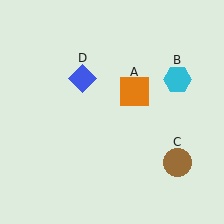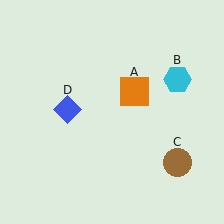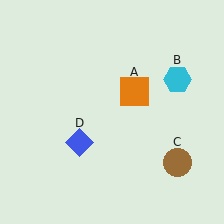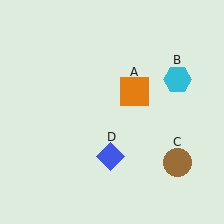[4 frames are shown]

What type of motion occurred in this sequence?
The blue diamond (object D) rotated counterclockwise around the center of the scene.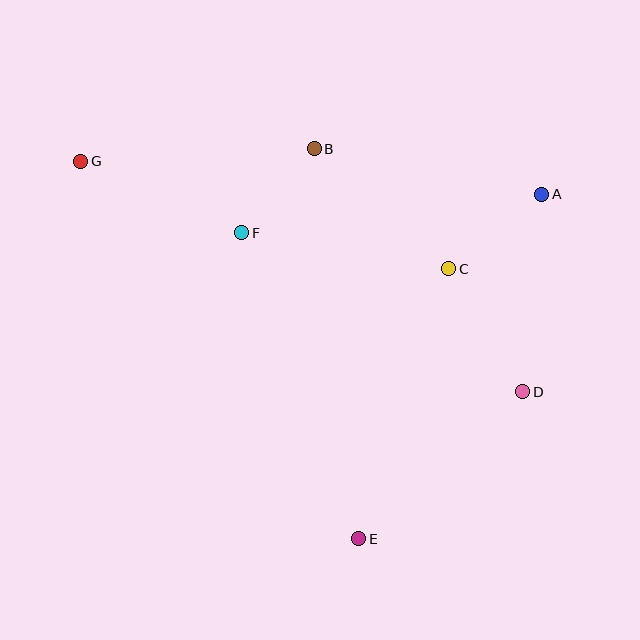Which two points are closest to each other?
Points B and F are closest to each other.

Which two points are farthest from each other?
Points D and G are farthest from each other.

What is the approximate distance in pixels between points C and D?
The distance between C and D is approximately 144 pixels.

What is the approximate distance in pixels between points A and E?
The distance between A and E is approximately 390 pixels.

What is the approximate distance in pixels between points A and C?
The distance between A and C is approximately 119 pixels.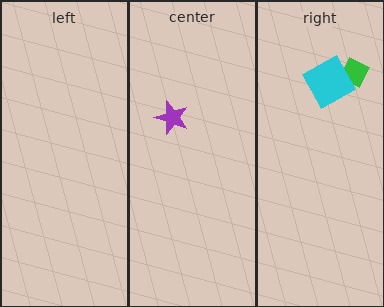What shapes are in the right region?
The green diamond, the cyan square.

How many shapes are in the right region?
2.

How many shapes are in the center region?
1.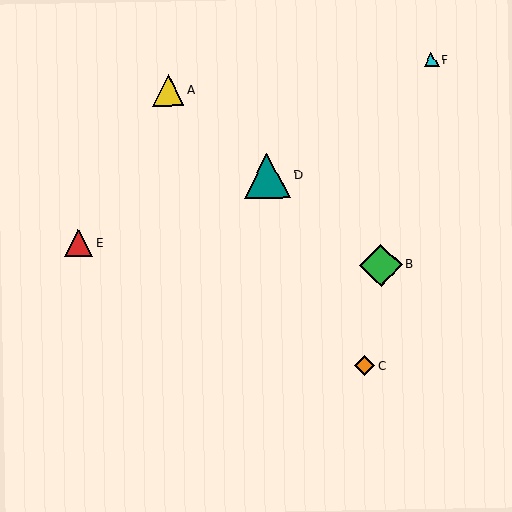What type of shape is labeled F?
Shape F is a cyan triangle.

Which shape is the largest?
The teal triangle (labeled D) is the largest.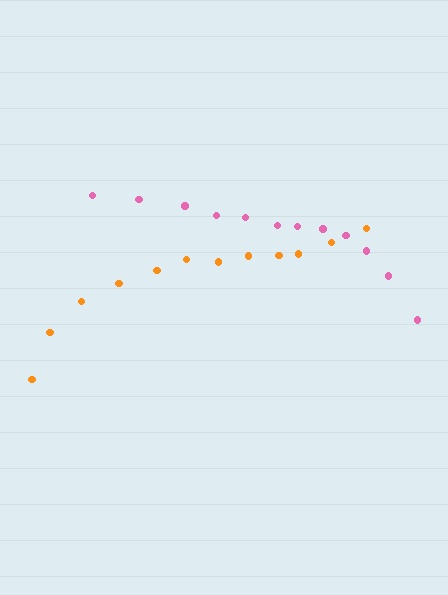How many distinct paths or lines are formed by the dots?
There are 2 distinct paths.